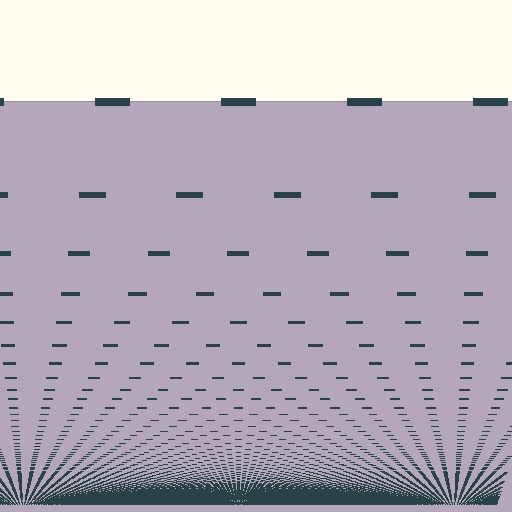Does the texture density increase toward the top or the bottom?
Density increases toward the bottom.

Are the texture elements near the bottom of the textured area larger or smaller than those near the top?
Smaller. The gradient is inverted — elements near the bottom are smaller and denser.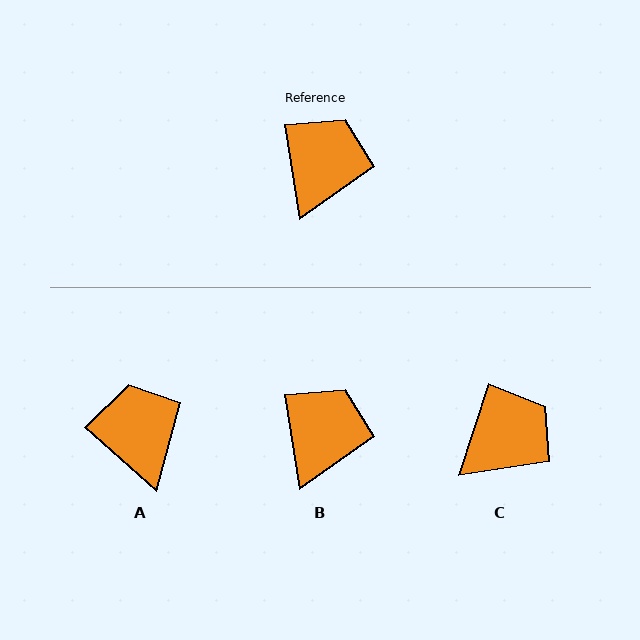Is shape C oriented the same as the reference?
No, it is off by about 27 degrees.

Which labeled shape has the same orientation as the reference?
B.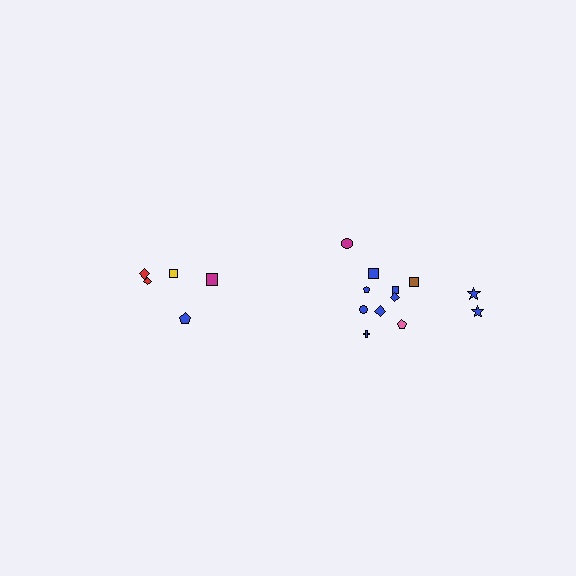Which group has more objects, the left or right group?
The right group.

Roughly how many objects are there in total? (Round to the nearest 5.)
Roughly 15 objects in total.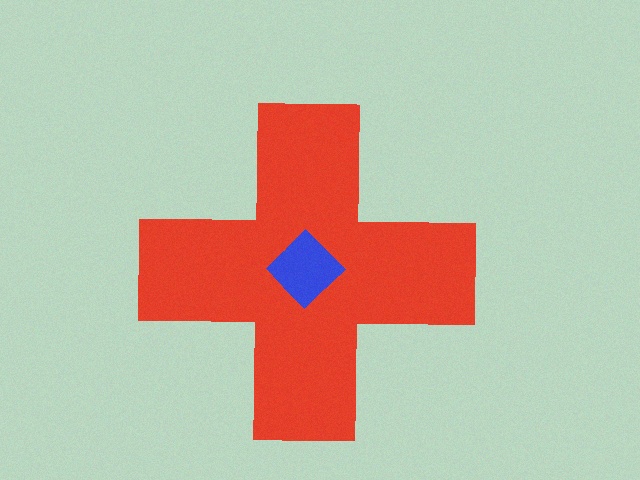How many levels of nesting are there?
2.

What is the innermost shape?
The blue diamond.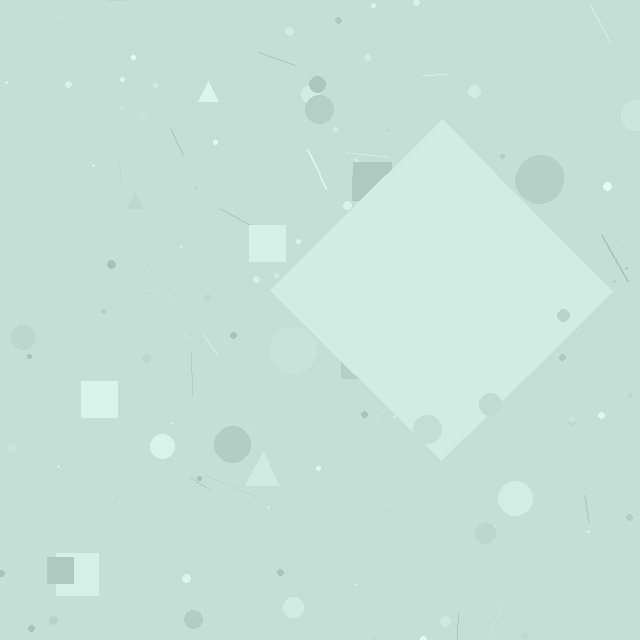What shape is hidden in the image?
A diamond is hidden in the image.